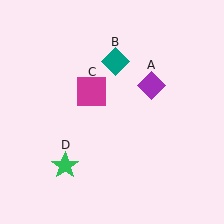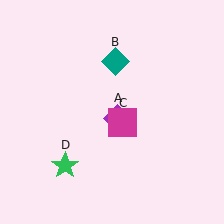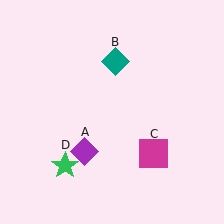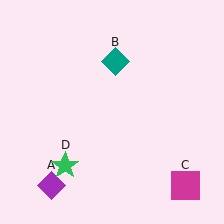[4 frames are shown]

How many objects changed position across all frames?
2 objects changed position: purple diamond (object A), magenta square (object C).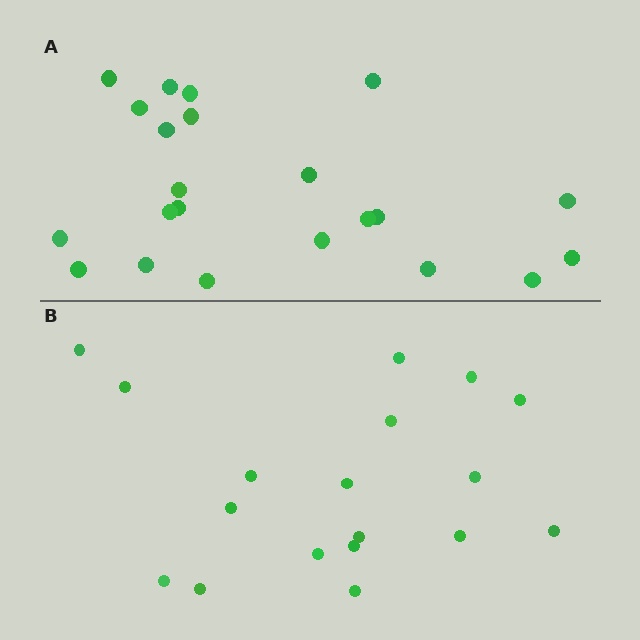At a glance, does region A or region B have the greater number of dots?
Region A (the top region) has more dots.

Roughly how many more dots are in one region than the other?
Region A has about 4 more dots than region B.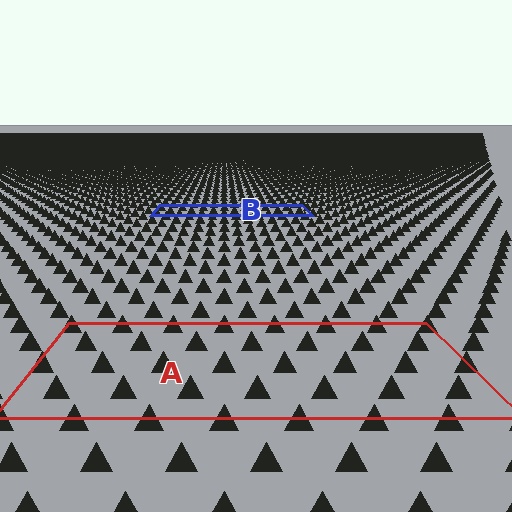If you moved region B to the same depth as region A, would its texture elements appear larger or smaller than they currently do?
They would appear larger. At a closer depth, the same texture elements are projected at a bigger on-screen size.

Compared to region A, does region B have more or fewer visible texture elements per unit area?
Region B has more texture elements per unit area — they are packed more densely because it is farther away.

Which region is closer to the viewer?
Region A is closer. The texture elements there are larger and more spread out.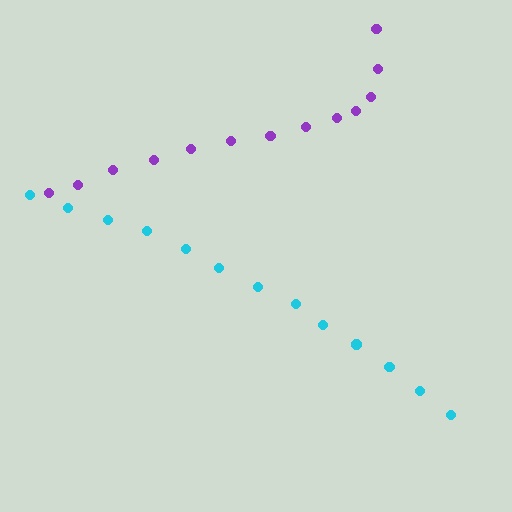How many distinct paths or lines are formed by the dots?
There are 2 distinct paths.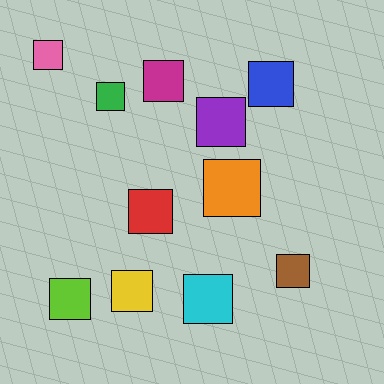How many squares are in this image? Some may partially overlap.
There are 11 squares.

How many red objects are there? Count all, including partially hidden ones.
There is 1 red object.